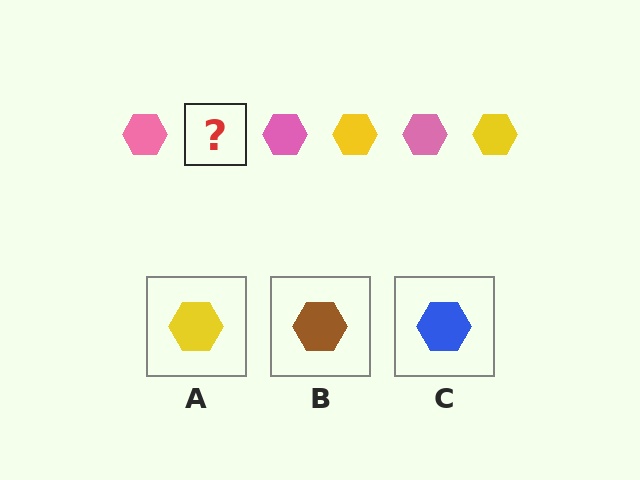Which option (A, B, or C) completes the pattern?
A.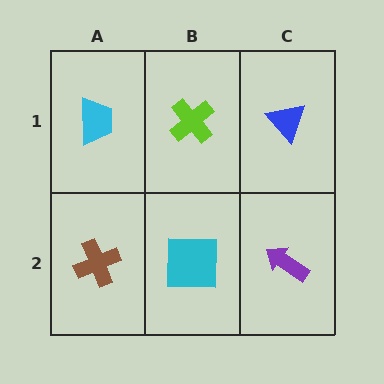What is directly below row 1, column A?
A brown cross.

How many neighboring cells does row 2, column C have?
2.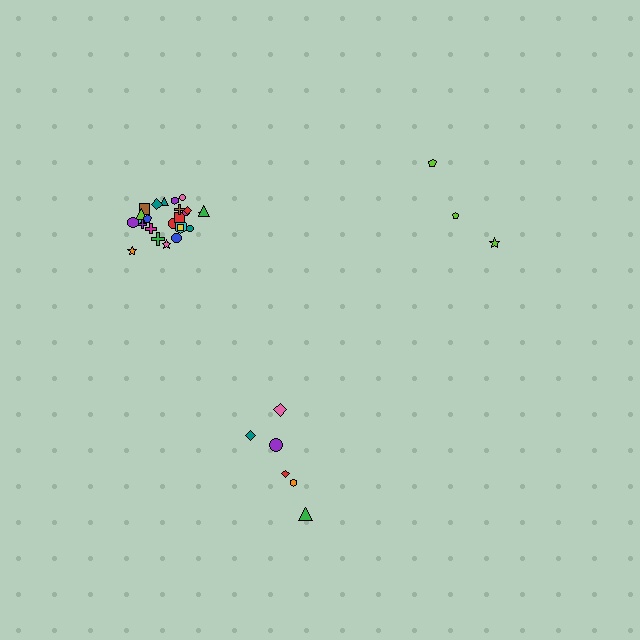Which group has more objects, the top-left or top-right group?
The top-left group.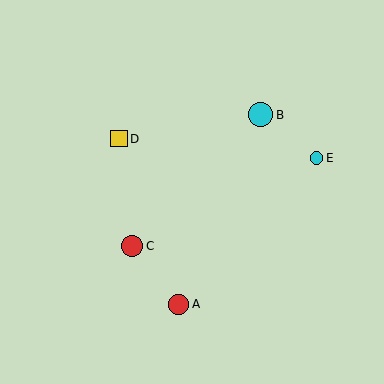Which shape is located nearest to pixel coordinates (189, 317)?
The red circle (labeled A) at (179, 304) is nearest to that location.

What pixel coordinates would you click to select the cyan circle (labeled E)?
Click at (317, 158) to select the cyan circle E.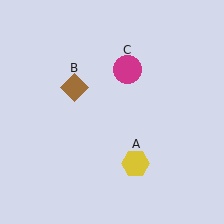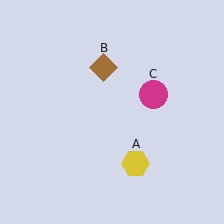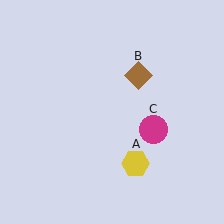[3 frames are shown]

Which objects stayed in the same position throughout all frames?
Yellow hexagon (object A) remained stationary.